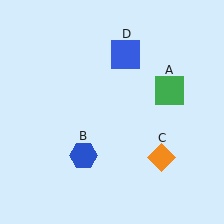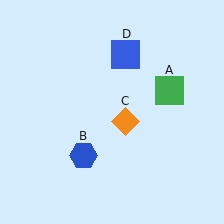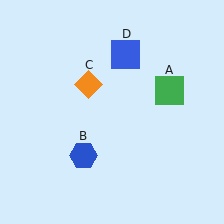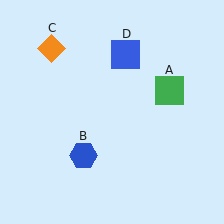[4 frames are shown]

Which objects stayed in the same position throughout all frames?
Green square (object A) and blue hexagon (object B) and blue square (object D) remained stationary.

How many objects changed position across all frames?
1 object changed position: orange diamond (object C).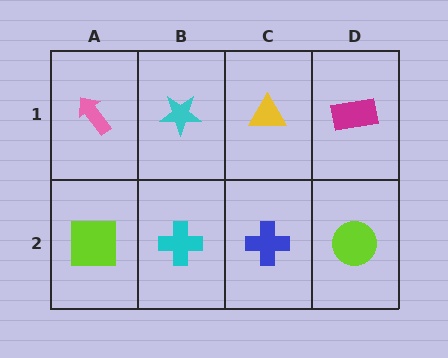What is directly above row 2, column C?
A yellow triangle.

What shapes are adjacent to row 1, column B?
A cyan cross (row 2, column B), a pink arrow (row 1, column A), a yellow triangle (row 1, column C).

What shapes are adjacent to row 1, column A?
A lime square (row 2, column A), a cyan star (row 1, column B).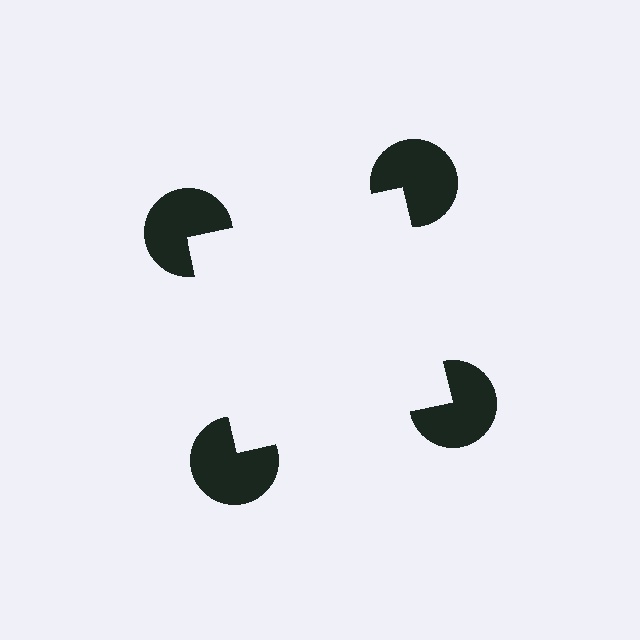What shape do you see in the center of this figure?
An illusory square — its edges are inferred from the aligned wedge cuts in the pac-man discs, not physically drawn.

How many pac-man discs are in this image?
There are 4 — one at each vertex of the illusory square.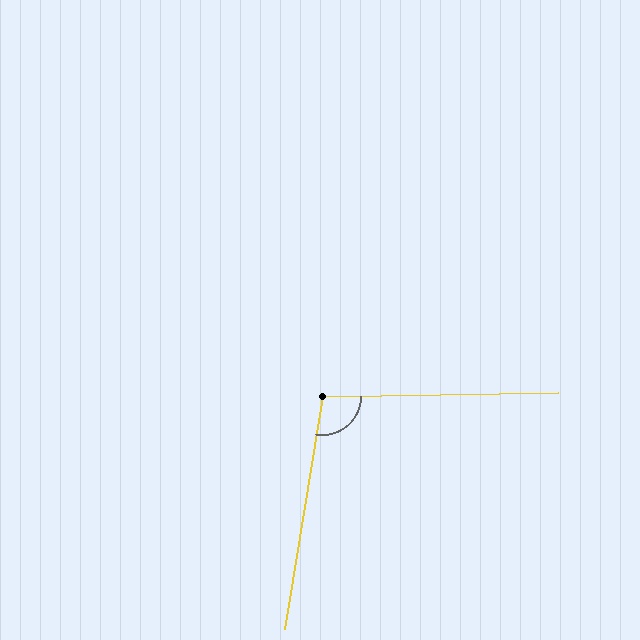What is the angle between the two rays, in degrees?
Approximately 101 degrees.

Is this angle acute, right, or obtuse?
It is obtuse.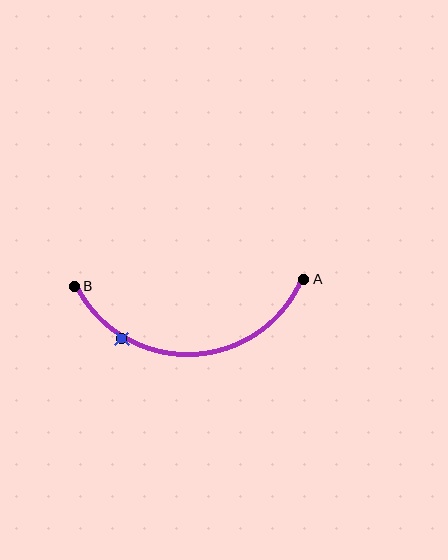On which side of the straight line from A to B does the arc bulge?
The arc bulges below the straight line connecting A and B.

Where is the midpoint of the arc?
The arc midpoint is the point on the curve farthest from the straight line joining A and B. It sits below that line.